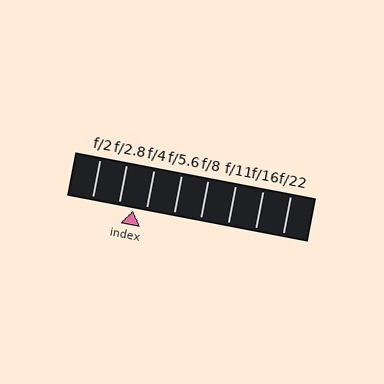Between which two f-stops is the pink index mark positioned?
The index mark is between f/2.8 and f/4.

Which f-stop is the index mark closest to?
The index mark is closest to f/4.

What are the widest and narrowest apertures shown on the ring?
The widest aperture shown is f/2 and the narrowest is f/22.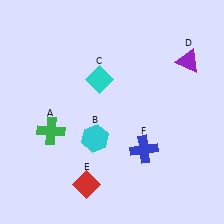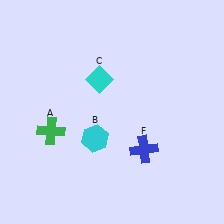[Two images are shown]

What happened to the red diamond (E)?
The red diamond (E) was removed in Image 2. It was in the bottom-left area of Image 1.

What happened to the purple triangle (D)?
The purple triangle (D) was removed in Image 2. It was in the top-right area of Image 1.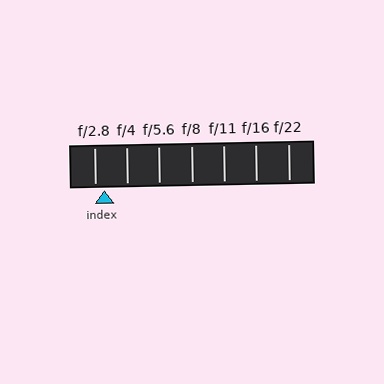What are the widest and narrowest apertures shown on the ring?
The widest aperture shown is f/2.8 and the narrowest is f/22.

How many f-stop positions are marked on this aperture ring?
There are 7 f-stop positions marked.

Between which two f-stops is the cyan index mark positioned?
The index mark is between f/2.8 and f/4.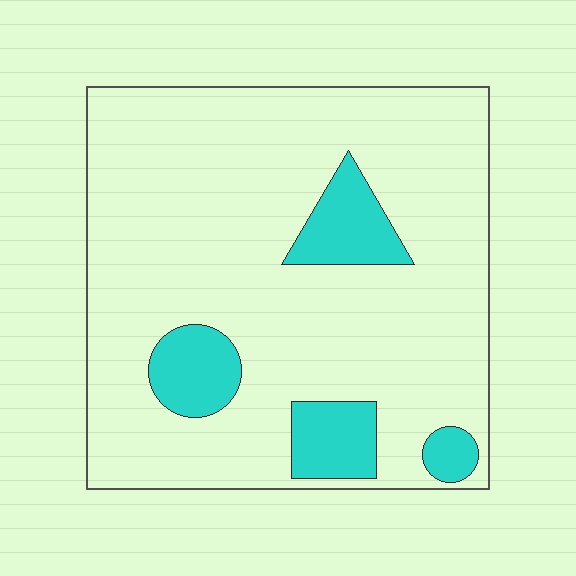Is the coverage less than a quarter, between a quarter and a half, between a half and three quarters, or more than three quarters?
Less than a quarter.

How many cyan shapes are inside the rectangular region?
4.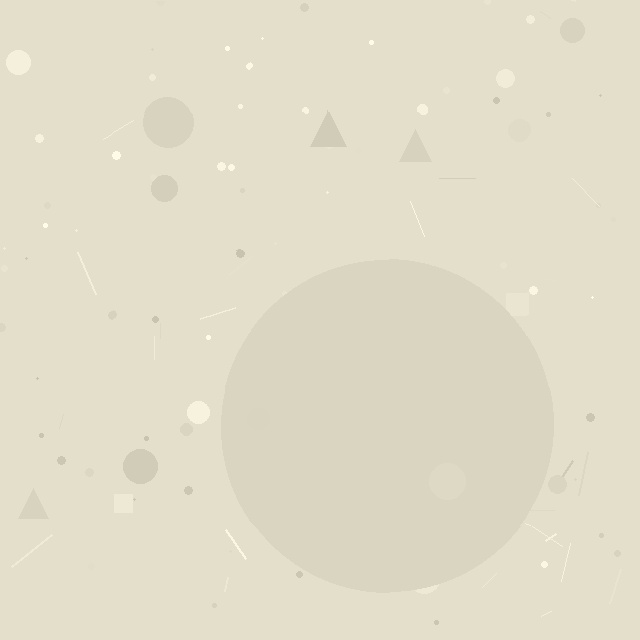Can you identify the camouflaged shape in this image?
The camouflaged shape is a circle.